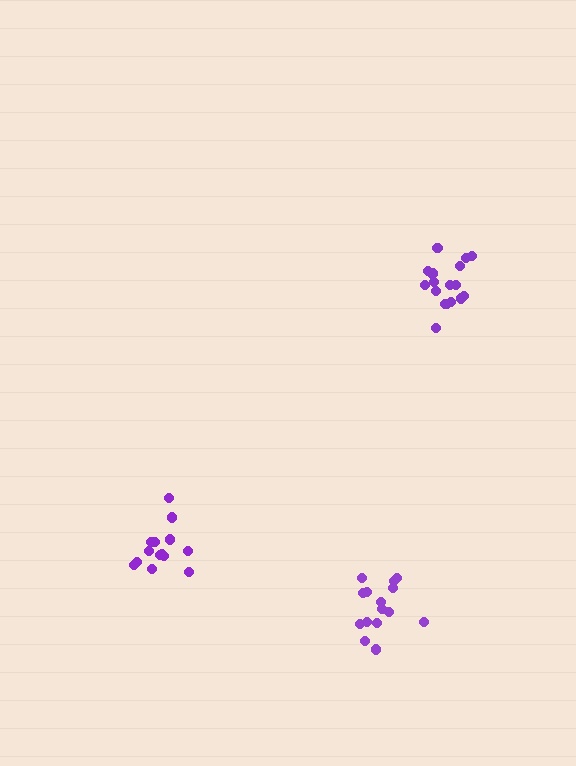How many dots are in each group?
Group 1: 14 dots, Group 2: 15 dots, Group 3: 18 dots (47 total).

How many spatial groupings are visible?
There are 3 spatial groupings.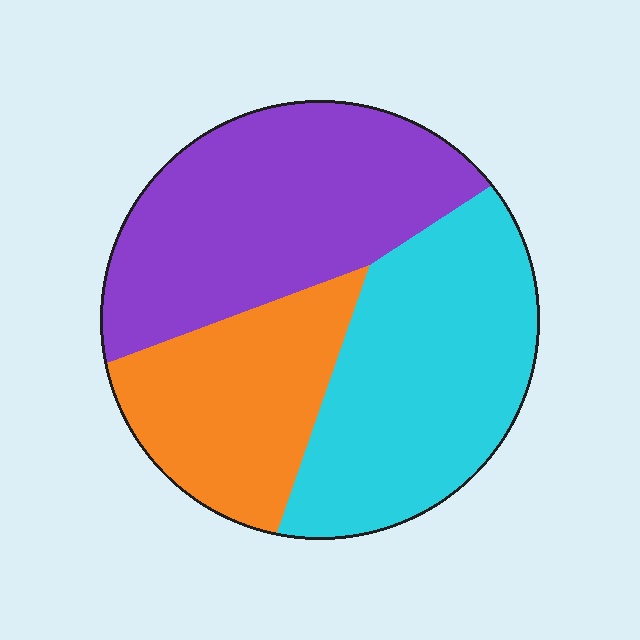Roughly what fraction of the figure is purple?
Purple covers around 40% of the figure.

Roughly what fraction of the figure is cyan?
Cyan covers around 35% of the figure.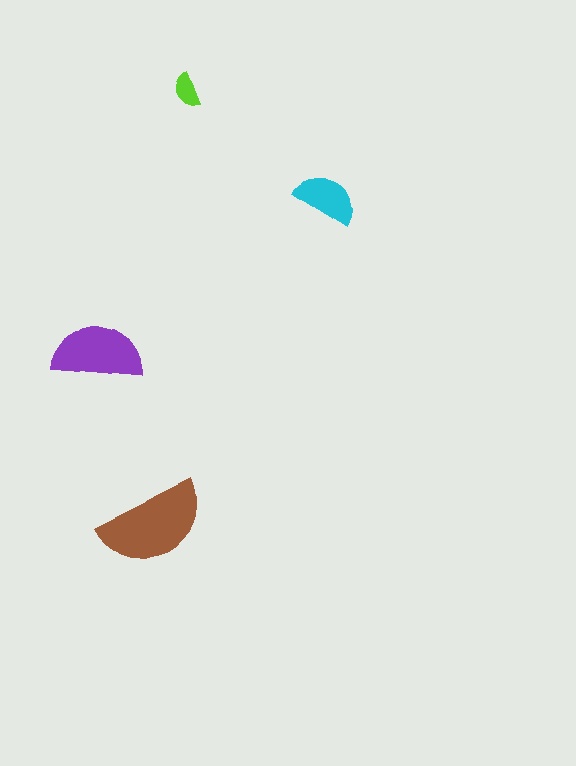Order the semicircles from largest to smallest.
the brown one, the purple one, the cyan one, the lime one.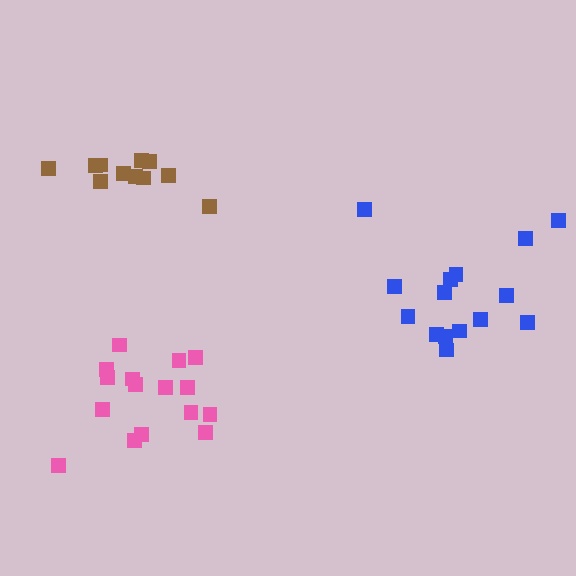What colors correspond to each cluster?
The clusters are colored: blue, brown, pink.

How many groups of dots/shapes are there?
There are 3 groups.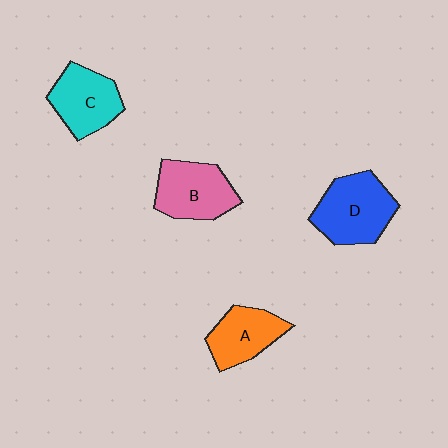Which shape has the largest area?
Shape D (blue).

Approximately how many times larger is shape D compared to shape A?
Approximately 1.4 times.